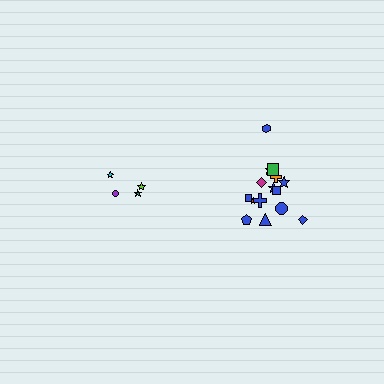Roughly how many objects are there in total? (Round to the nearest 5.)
Roughly 20 objects in total.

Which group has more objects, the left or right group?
The right group.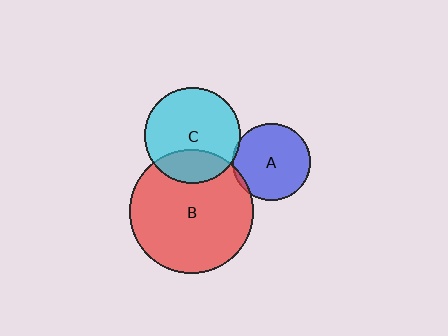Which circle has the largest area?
Circle B (red).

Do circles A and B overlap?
Yes.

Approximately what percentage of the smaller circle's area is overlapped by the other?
Approximately 5%.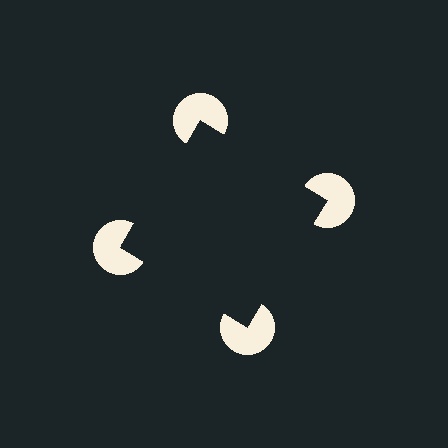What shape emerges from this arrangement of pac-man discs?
An illusory square — its edges are inferred from the aligned wedge cuts in the pac-man discs, not physically drawn.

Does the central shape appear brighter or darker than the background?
It typically appears slightly darker than the background, even though no actual brightness change is drawn.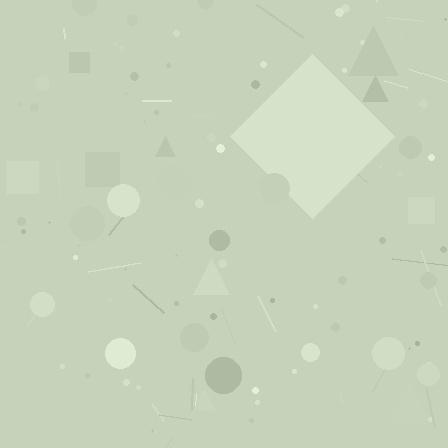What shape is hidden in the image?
A diamond is hidden in the image.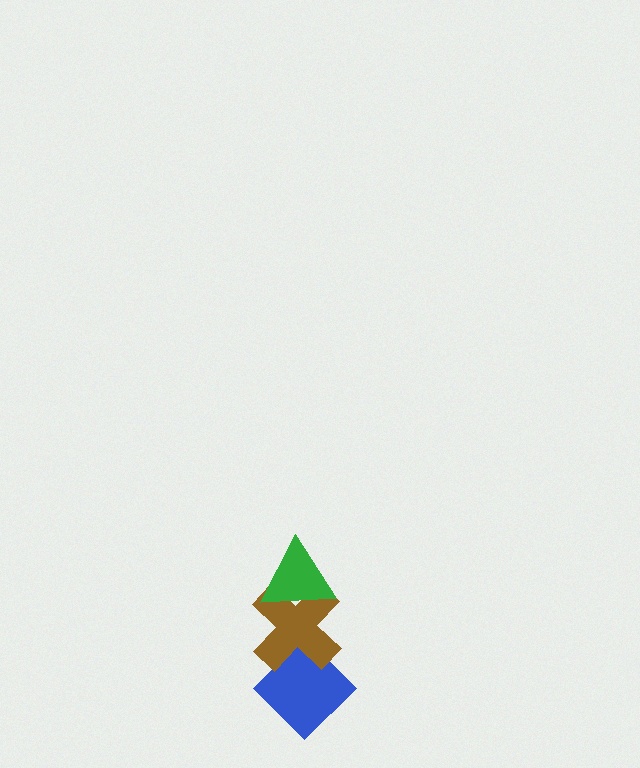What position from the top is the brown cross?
The brown cross is 2nd from the top.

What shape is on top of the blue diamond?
The brown cross is on top of the blue diamond.